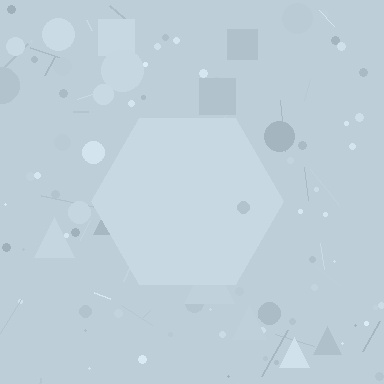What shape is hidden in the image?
A hexagon is hidden in the image.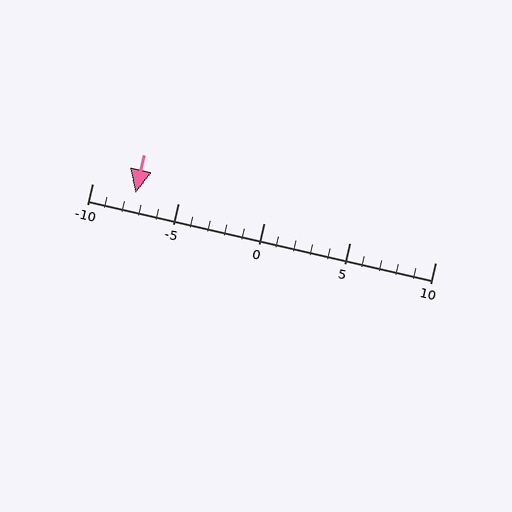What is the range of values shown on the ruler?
The ruler shows values from -10 to 10.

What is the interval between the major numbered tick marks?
The major tick marks are spaced 5 units apart.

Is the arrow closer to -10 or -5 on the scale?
The arrow is closer to -5.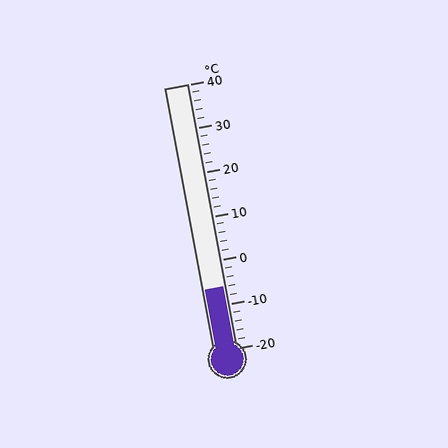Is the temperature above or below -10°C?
The temperature is above -10°C.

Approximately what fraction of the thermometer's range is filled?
The thermometer is filled to approximately 25% of its range.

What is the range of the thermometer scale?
The thermometer scale ranges from -20°C to 40°C.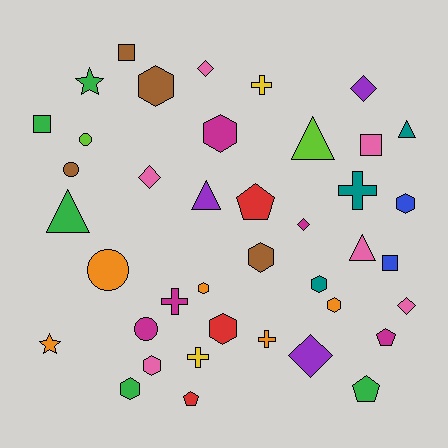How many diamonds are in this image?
There are 6 diamonds.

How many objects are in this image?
There are 40 objects.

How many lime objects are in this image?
There are 2 lime objects.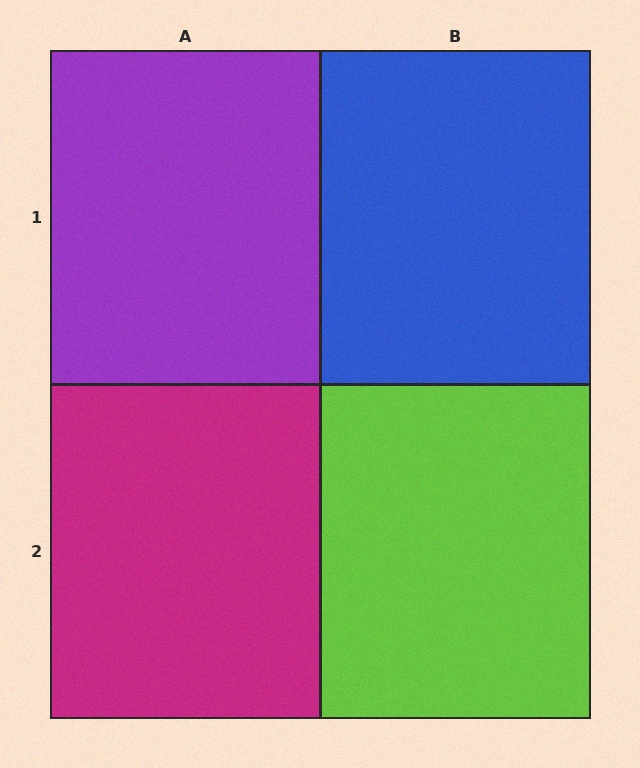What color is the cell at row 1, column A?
Purple.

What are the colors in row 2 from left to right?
Magenta, lime.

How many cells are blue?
1 cell is blue.